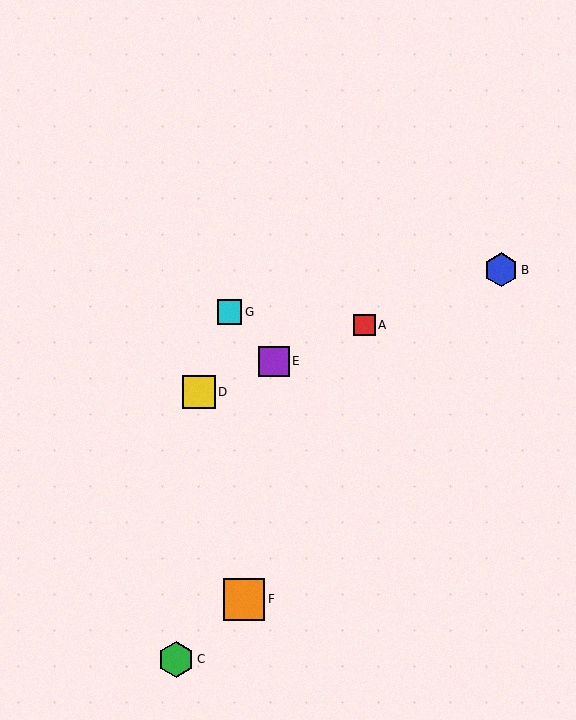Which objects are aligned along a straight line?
Objects A, B, D, E are aligned along a straight line.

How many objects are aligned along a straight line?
4 objects (A, B, D, E) are aligned along a straight line.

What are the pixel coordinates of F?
Object F is at (244, 599).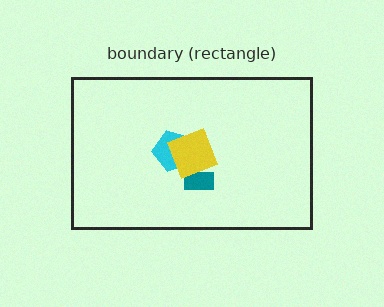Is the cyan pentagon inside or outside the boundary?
Inside.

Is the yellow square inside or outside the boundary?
Inside.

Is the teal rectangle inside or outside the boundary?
Inside.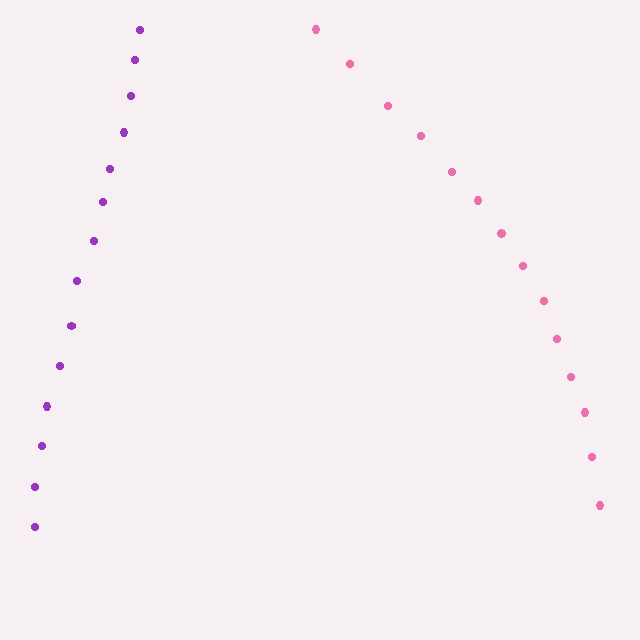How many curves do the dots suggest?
There are 2 distinct paths.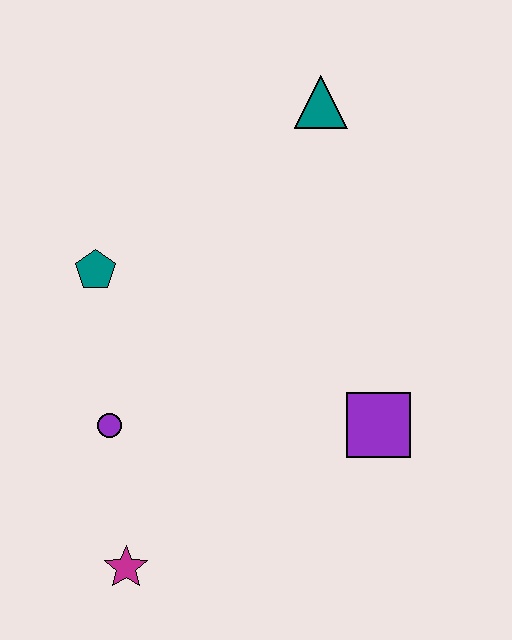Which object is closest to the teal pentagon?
The purple circle is closest to the teal pentagon.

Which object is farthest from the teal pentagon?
The purple square is farthest from the teal pentagon.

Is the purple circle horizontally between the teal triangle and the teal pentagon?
Yes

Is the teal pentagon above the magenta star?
Yes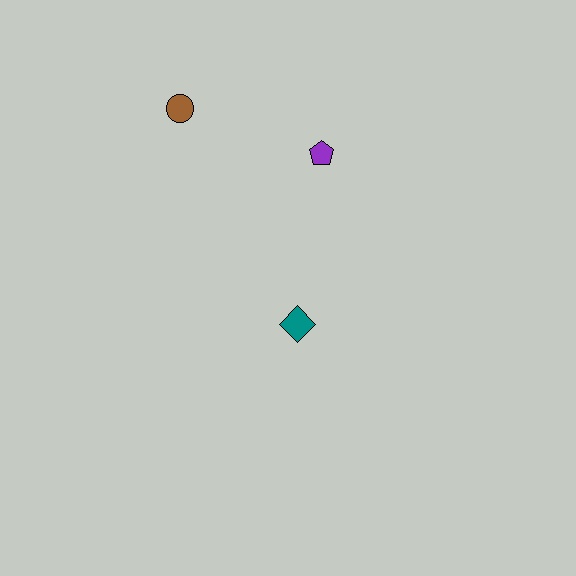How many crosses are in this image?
There are no crosses.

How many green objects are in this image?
There are no green objects.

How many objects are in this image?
There are 3 objects.